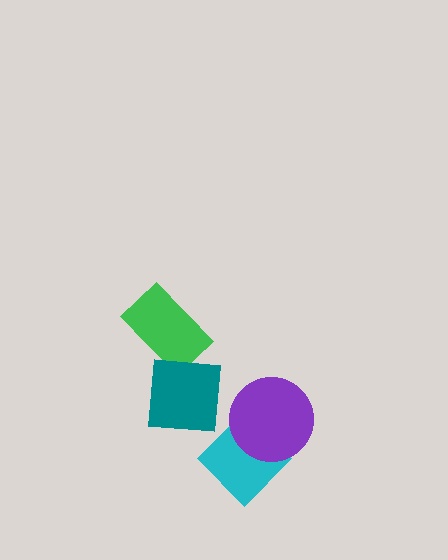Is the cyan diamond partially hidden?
Yes, it is partially covered by another shape.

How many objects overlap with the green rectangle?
1 object overlaps with the green rectangle.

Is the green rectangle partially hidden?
Yes, it is partially covered by another shape.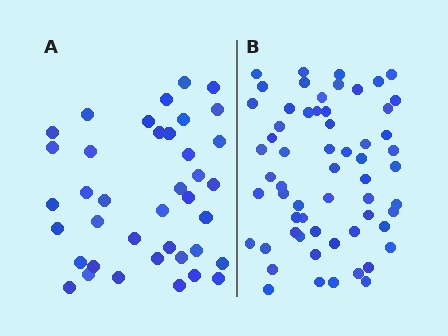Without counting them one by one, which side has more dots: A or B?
Region B (the right region) has more dots.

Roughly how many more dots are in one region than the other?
Region B has approximately 20 more dots than region A.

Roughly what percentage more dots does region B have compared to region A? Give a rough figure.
About 55% more.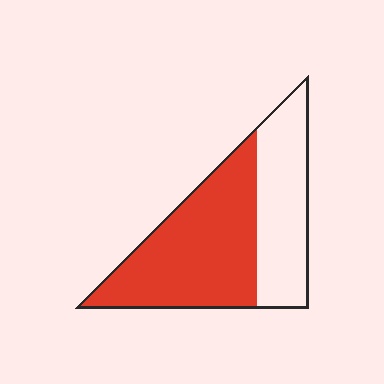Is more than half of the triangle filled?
Yes.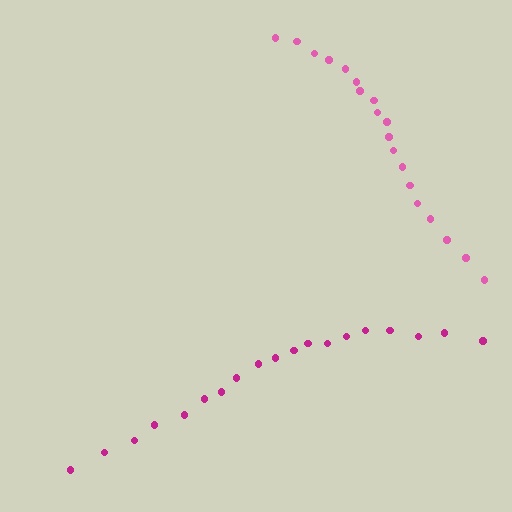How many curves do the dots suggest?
There are 2 distinct paths.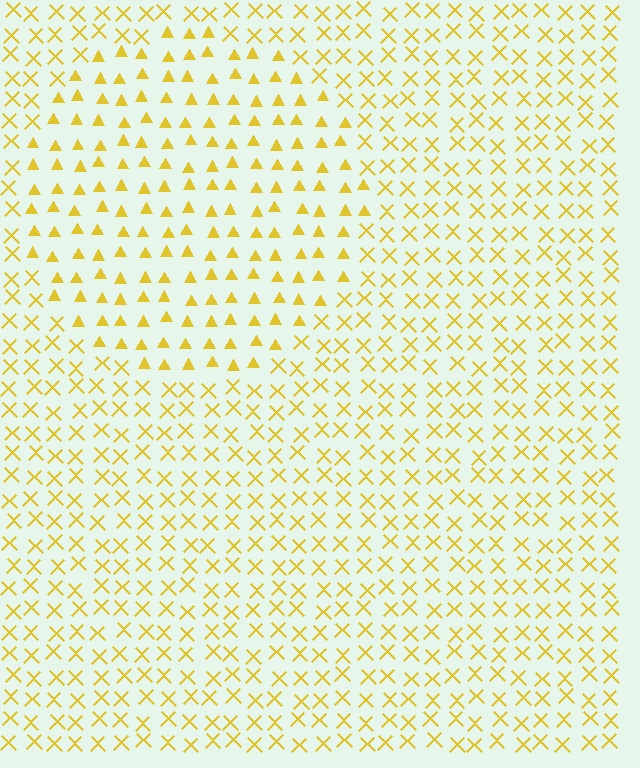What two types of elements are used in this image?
The image uses triangles inside the circle region and X marks outside it.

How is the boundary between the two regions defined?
The boundary is defined by a change in element shape: triangles inside vs. X marks outside. All elements share the same color and spacing.